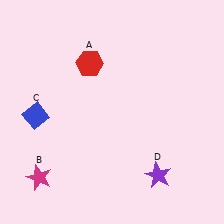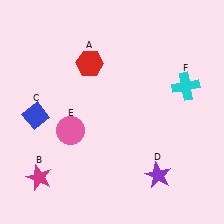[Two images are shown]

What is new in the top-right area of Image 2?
A cyan cross (F) was added in the top-right area of Image 2.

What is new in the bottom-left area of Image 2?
A pink circle (E) was added in the bottom-left area of Image 2.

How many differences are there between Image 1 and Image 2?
There are 2 differences between the two images.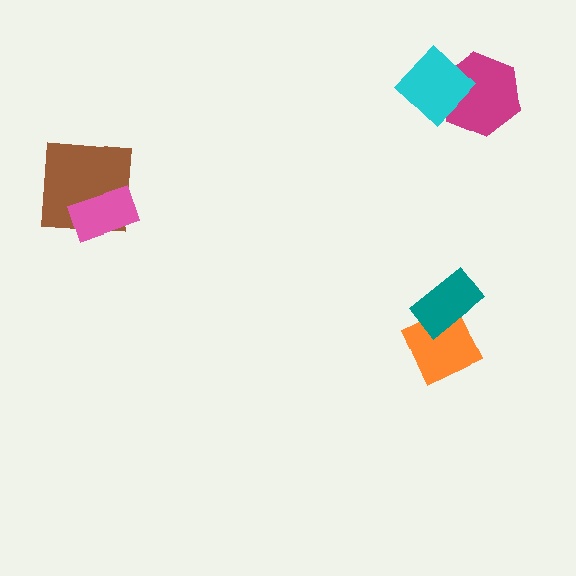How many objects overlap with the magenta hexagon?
1 object overlaps with the magenta hexagon.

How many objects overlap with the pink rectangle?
1 object overlaps with the pink rectangle.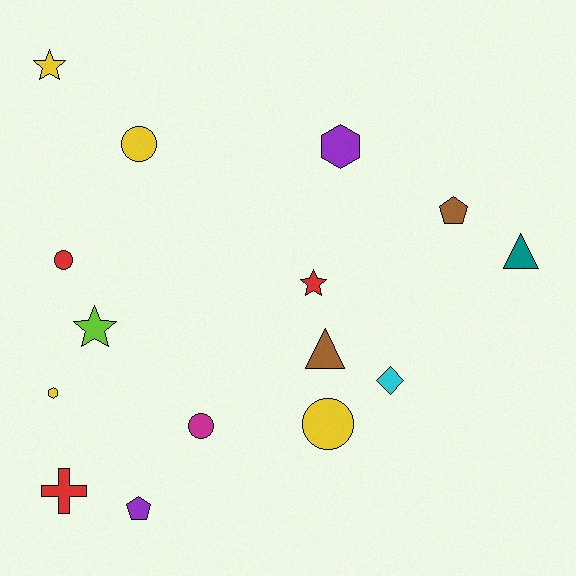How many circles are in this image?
There are 4 circles.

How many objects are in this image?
There are 15 objects.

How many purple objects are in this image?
There are 2 purple objects.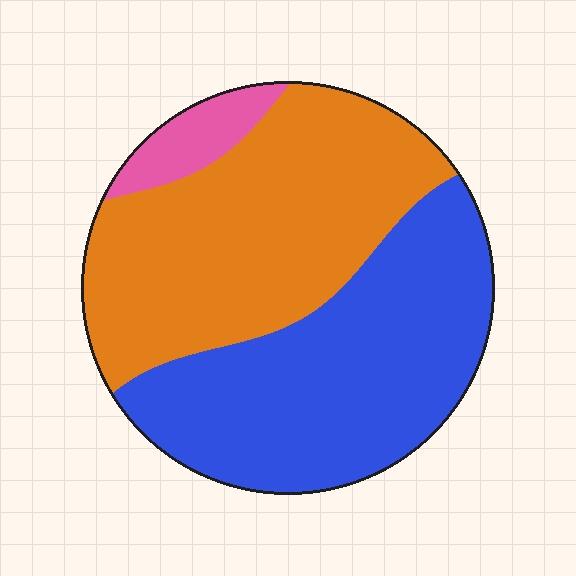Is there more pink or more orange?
Orange.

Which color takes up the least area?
Pink, at roughly 5%.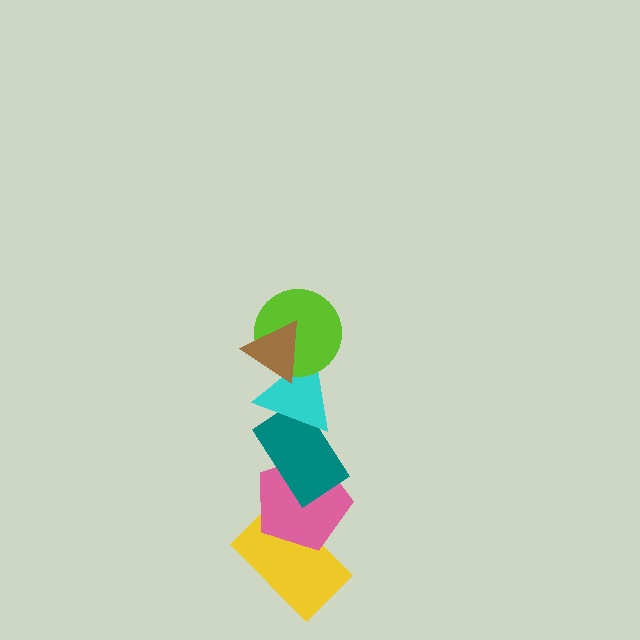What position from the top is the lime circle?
The lime circle is 2nd from the top.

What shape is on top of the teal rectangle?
The cyan triangle is on top of the teal rectangle.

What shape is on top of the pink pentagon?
The teal rectangle is on top of the pink pentagon.